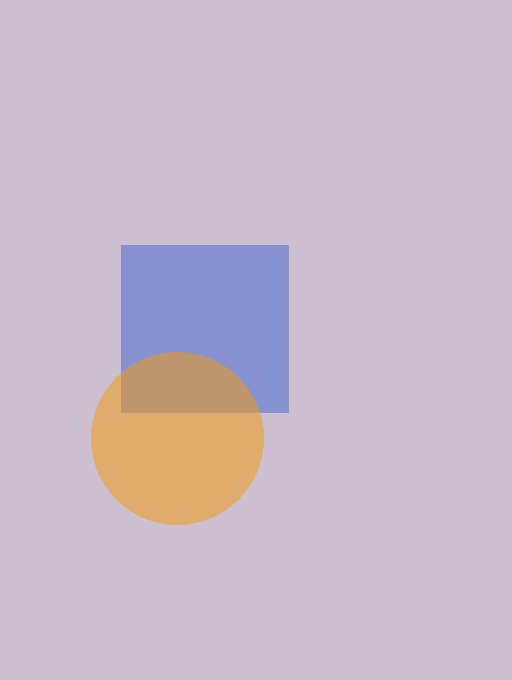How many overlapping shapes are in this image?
There are 2 overlapping shapes in the image.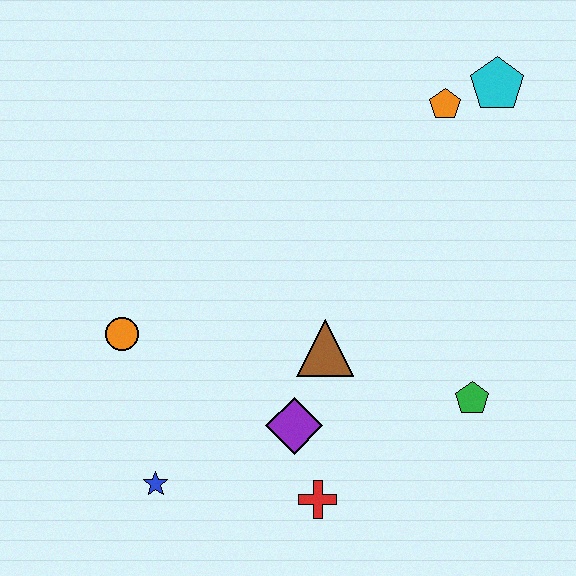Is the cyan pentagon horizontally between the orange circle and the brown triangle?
No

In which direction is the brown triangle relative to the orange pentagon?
The brown triangle is below the orange pentagon.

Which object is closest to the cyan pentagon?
The orange pentagon is closest to the cyan pentagon.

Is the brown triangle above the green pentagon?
Yes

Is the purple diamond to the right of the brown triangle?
No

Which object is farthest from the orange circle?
The cyan pentagon is farthest from the orange circle.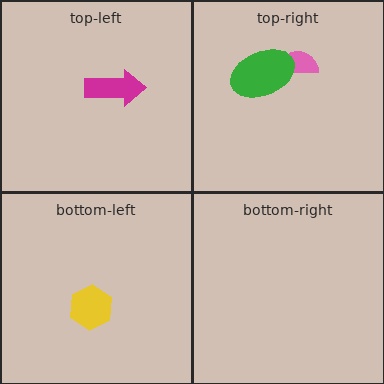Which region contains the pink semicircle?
The top-right region.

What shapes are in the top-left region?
The magenta arrow.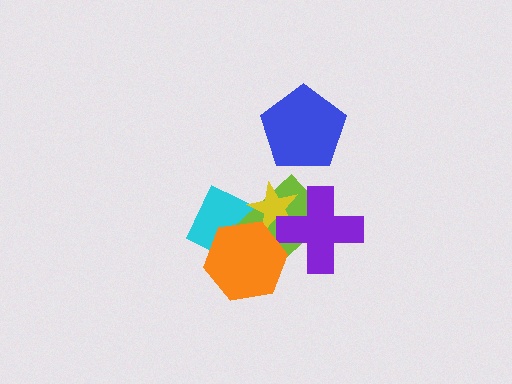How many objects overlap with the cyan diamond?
3 objects overlap with the cyan diamond.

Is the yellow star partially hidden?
Yes, it is partially covered by another shape.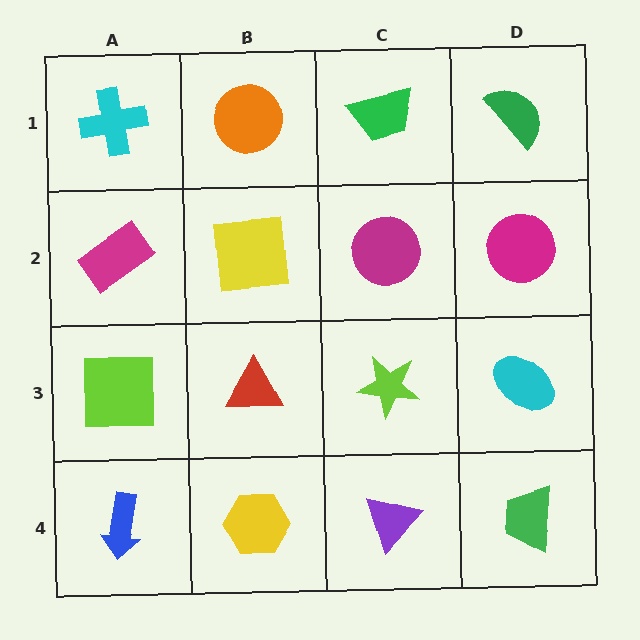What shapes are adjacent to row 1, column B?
A yellow square (row 2, column B), a cyan cross (row 1, column A), a green trapezoid (row 1, column C).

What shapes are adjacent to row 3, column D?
A magenta circle (row 2, column D), a green trapezoid (row 4, column D), a lime star (row 3, column C).